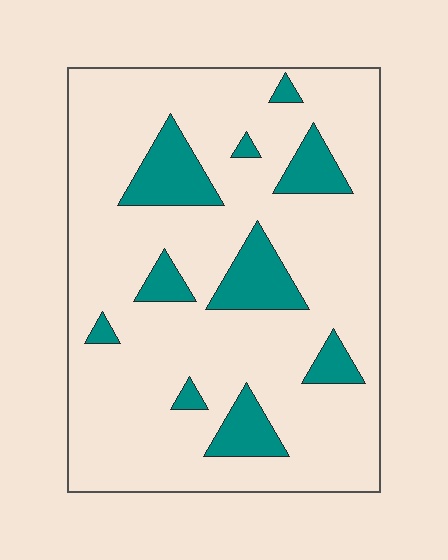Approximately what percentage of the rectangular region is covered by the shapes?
Approximately 15%.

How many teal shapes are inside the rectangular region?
10.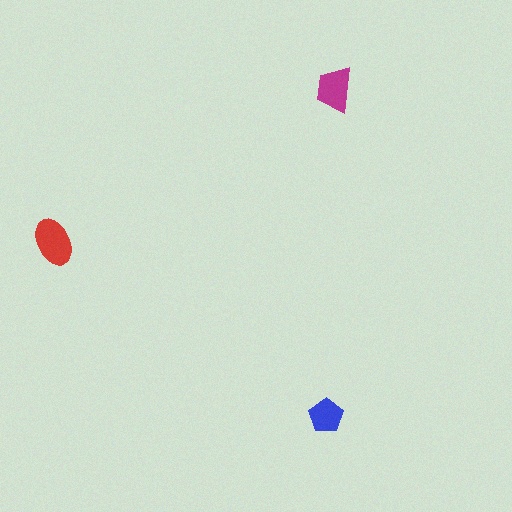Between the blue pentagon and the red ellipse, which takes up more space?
The red ellipse.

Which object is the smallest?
The blue pentagon.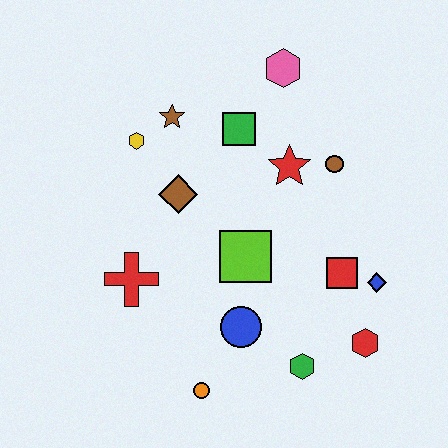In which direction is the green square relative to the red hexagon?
The green square is above the red hexagon.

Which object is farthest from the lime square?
The pink hexagon is farthest from the lime square.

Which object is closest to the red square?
The blue diamond is closest to the red square.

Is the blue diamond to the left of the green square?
No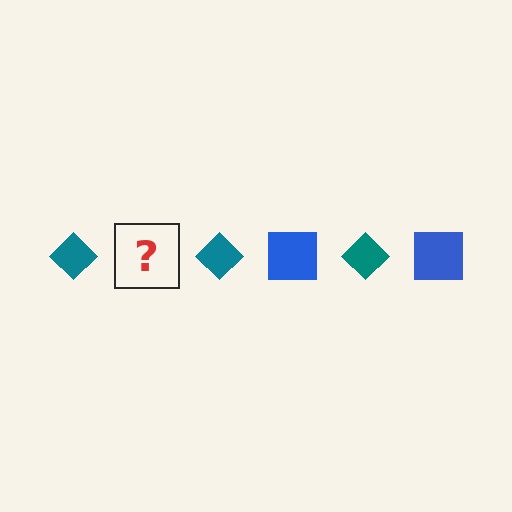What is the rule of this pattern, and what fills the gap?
The rule is that the pattern alternates between teal diamond and blue square. The gap should be filled with a blue square.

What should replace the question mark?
The question mark should be replaced with a blue square.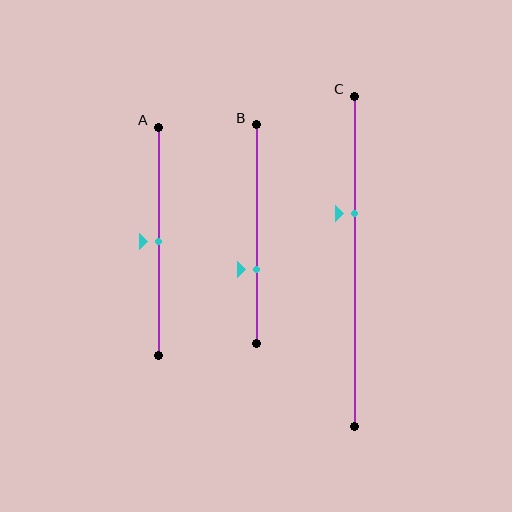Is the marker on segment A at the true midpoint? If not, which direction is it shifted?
Yes, the marker on segment A is at the true midpoint.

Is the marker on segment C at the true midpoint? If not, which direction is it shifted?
No, the marker on segment C is shifted upward by about 15% of the segment length.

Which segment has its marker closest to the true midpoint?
Segment A has its marker closest to the true midpoint.